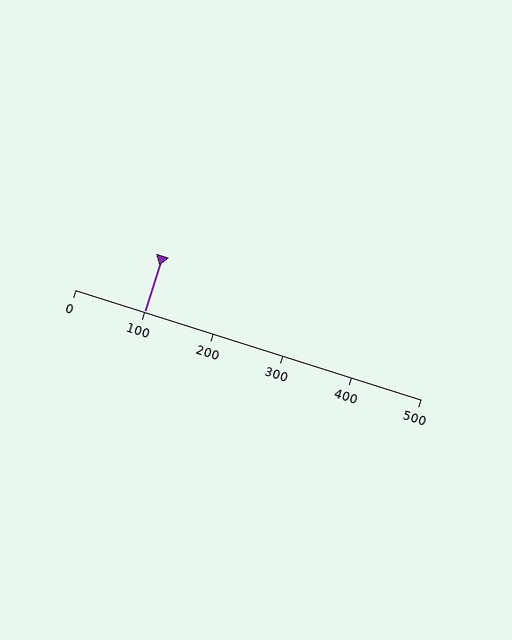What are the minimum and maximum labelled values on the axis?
The axis runs from 0 to 500.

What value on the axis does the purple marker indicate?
The marker indicates approximately 100.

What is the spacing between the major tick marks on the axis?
The major ticks are spaced 100 apart.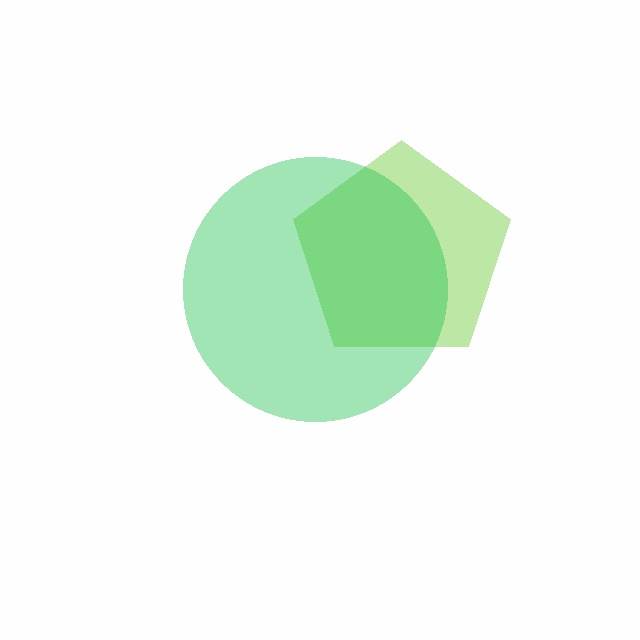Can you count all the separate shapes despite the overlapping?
Yes, there are 2 separate shapes.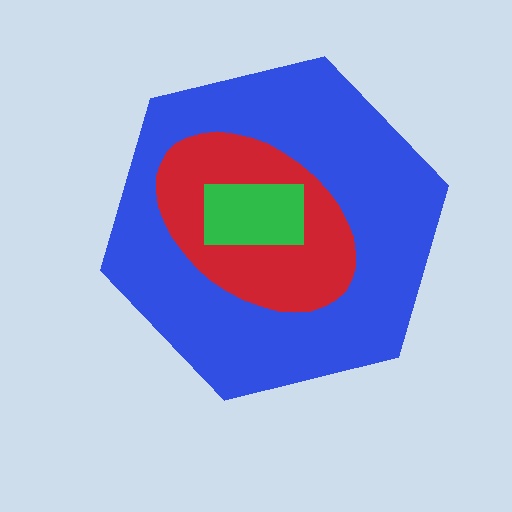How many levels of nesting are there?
3.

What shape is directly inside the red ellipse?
The green rectangle.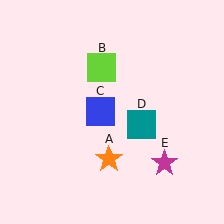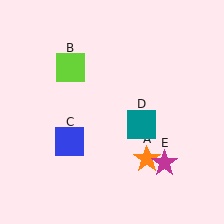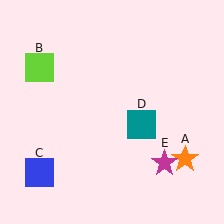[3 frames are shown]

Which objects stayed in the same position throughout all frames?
Teal square (object D) and magenta star (object E) remained stationary.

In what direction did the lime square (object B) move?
The lime square (object B) moved left.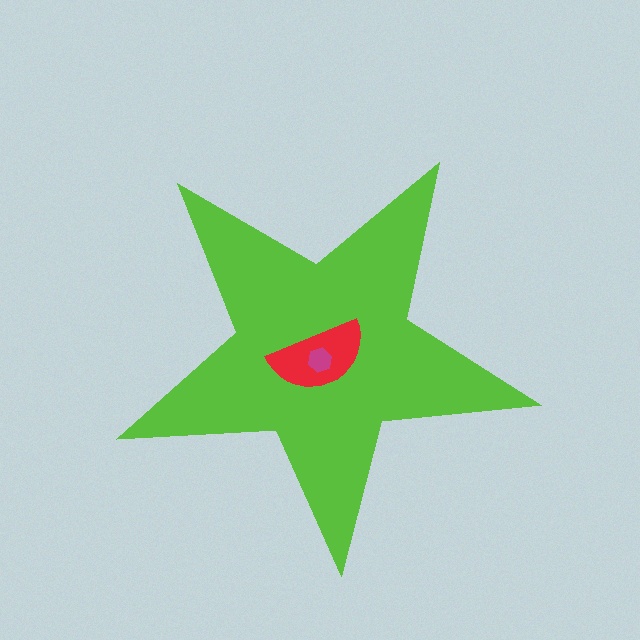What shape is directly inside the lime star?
The red semicircle.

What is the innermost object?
The magenta hexagon.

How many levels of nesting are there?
3.